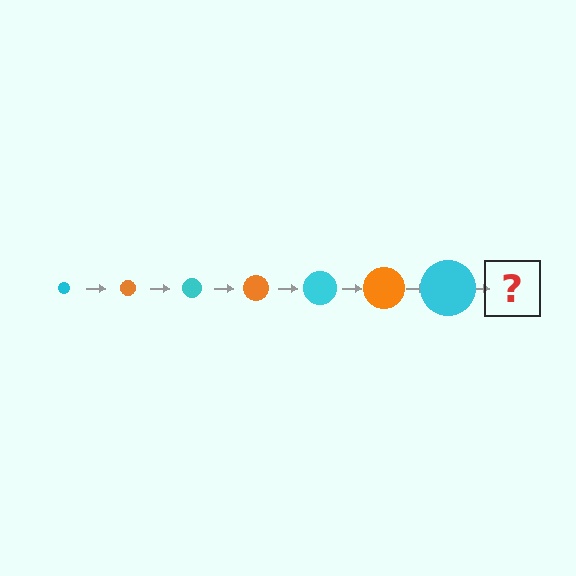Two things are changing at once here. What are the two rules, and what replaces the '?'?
The two rules are that the circle grows larger each step and the color cycles through cyan and orange. The '?' should be an orange circle, larger than the previous one.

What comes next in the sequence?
The next element should be an orange circle, larger than the previous one.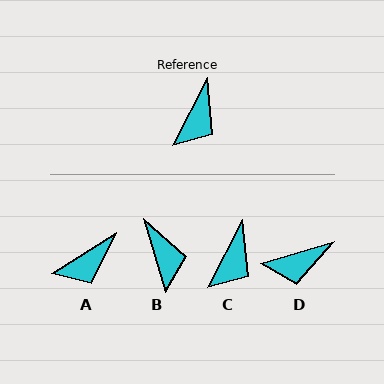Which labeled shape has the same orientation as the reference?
C.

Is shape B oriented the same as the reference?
No, it is off by about 44 degrees.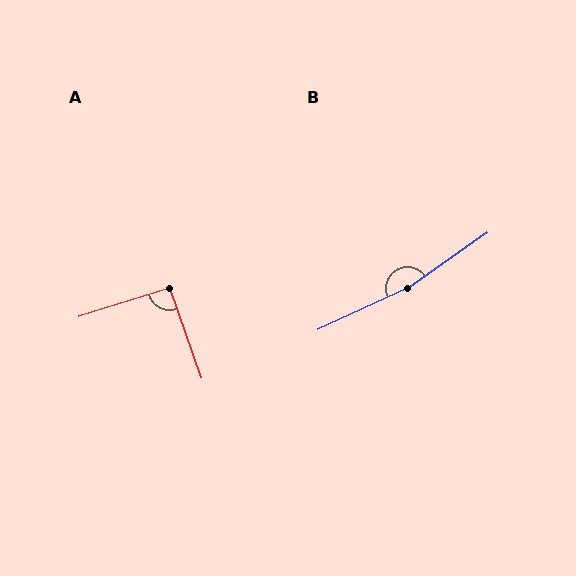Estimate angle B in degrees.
Approximately 170 degrees.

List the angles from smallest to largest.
A (92°), B (170°).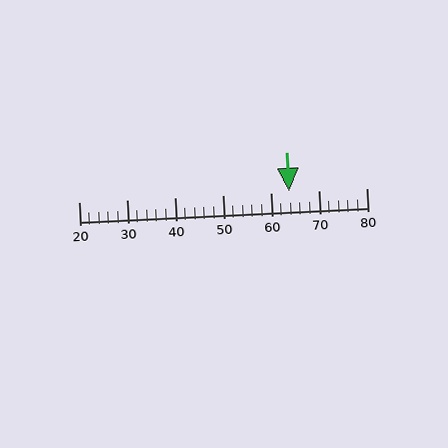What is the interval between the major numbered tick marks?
The major tick marks are spaced 10 units apart.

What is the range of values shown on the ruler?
The ruler shows values from 20 to 80.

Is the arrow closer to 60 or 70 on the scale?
The arrow is closer to 60.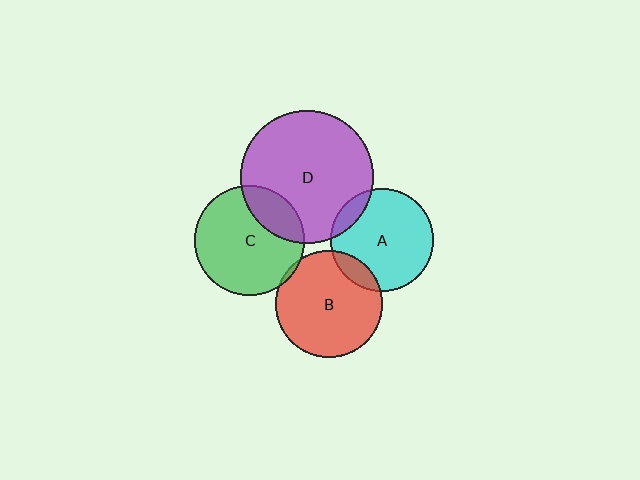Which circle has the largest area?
Circle D (purple).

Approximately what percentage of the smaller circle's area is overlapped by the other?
Approximately 10%.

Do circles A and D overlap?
Yes.